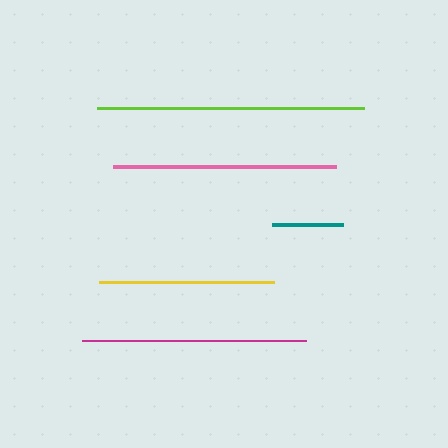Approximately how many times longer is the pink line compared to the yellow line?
The pink line is approximately 1.3 times the length of the yellow line.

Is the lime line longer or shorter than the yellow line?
The lime line is longer than the yellow line.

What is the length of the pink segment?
The pink segment is approximately 223 pixels long.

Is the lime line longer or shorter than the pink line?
The lime line is longer than the pink line.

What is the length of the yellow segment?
The yellow segment is approximately 175 pixels long.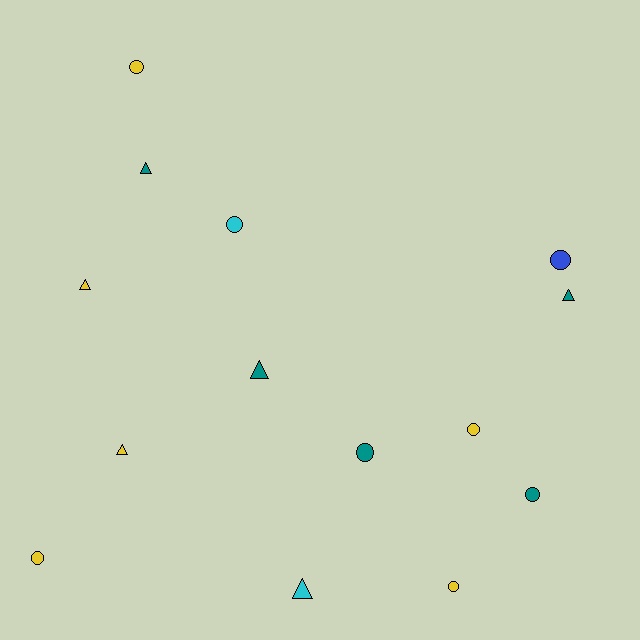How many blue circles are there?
There is 1 blue circle.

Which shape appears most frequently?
Circle, with 8 objects.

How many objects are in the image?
There are 14 objects.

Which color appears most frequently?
Yellow, with 6 objects.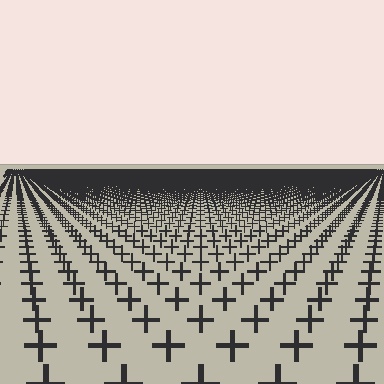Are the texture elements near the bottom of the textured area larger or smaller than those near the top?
Larger. Near the bottom, elements are closer to the viewer and appear at a bigger on-screen size.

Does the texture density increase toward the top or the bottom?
Density increases toward the top.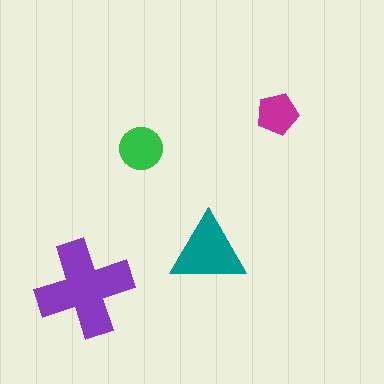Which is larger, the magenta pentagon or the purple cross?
The purple cross.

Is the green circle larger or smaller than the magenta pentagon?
Larger.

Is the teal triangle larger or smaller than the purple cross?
Smaller.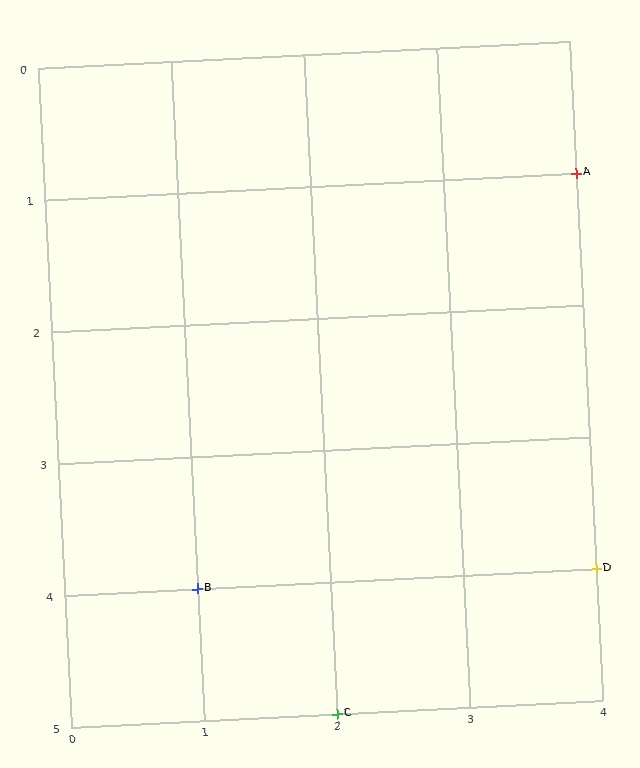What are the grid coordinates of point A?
Point A is at grid coordinates (4, 1).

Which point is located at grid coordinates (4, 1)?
Point A is at (4, 1).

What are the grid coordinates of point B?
Point B is at grid coordinates (1, 4).